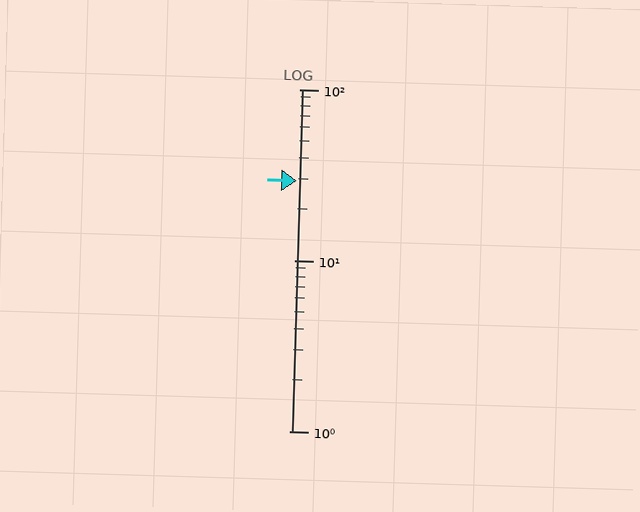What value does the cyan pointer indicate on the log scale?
The pointer indicates approximately 29.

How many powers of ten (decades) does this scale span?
The scale spans 2 decades, from 1 to 100.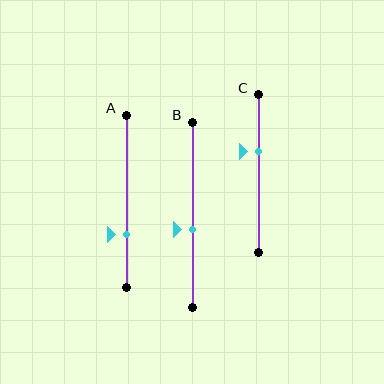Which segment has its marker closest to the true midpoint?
Segment B has its marker closest to the true midpoint.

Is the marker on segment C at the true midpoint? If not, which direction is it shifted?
No, the marker on segment C is shifted upward by about 14% of the segment length.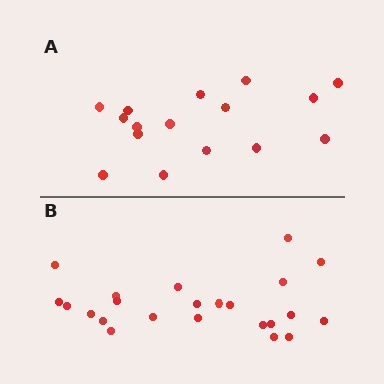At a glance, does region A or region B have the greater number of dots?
Region B (the bottom region) has more dots.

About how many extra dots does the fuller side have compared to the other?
Region B has roughly 8 or so more dots than region A.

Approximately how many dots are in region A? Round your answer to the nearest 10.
About 20 dots. (The exact count is 16, which rounds to 20.)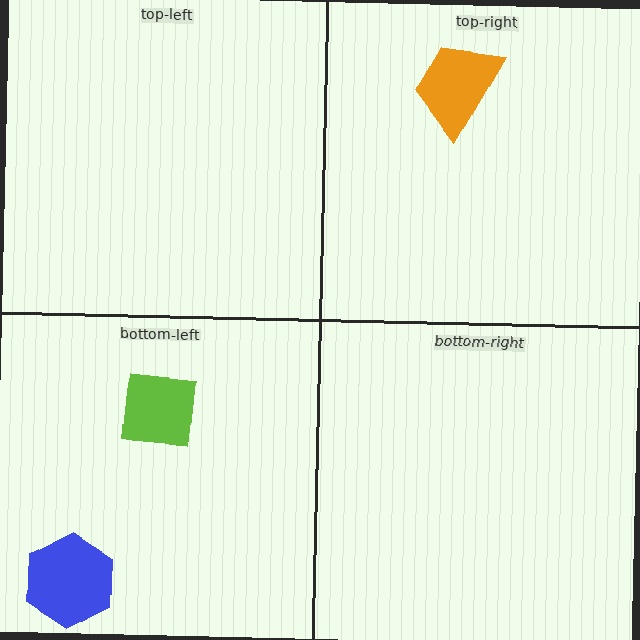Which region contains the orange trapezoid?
The top-right region.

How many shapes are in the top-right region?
1.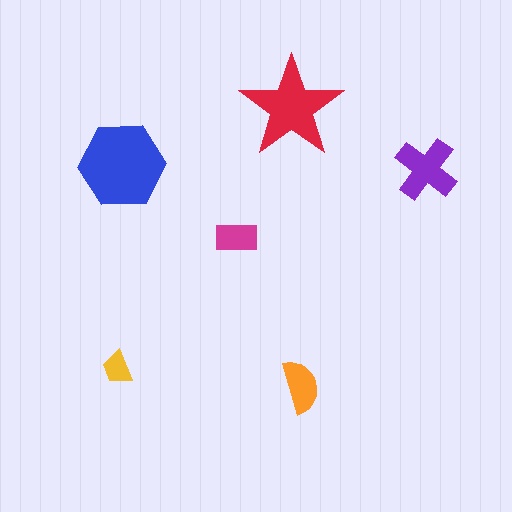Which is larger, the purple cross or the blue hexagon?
The blue hexagon.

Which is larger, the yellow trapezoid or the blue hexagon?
The blue hexagon.